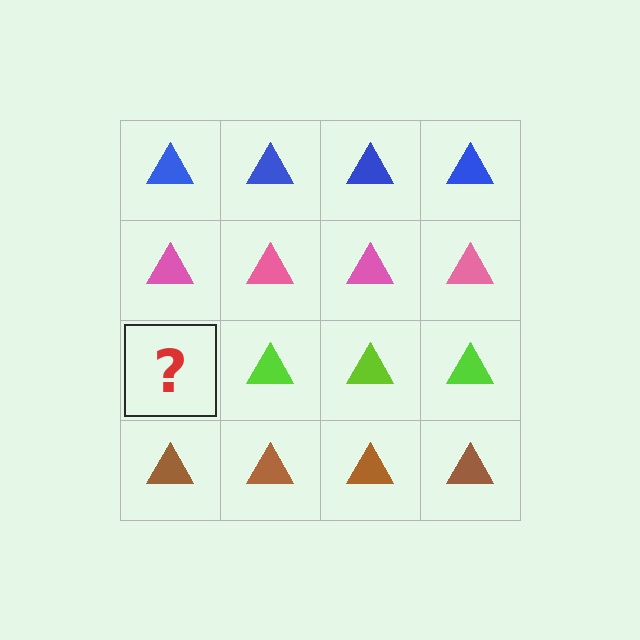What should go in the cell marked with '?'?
The missing cell should contain a lime triangle.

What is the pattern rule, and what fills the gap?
The rule is that each row has a consistent color. The gap should be filled with a lime triangle.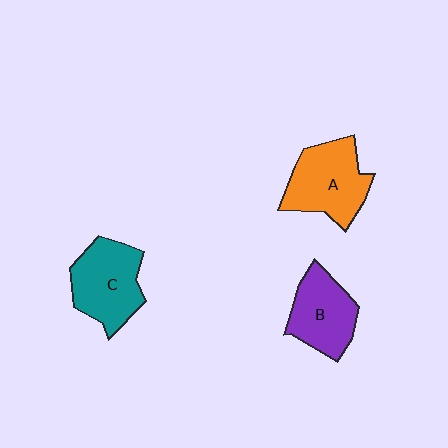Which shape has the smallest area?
Shape B (purple).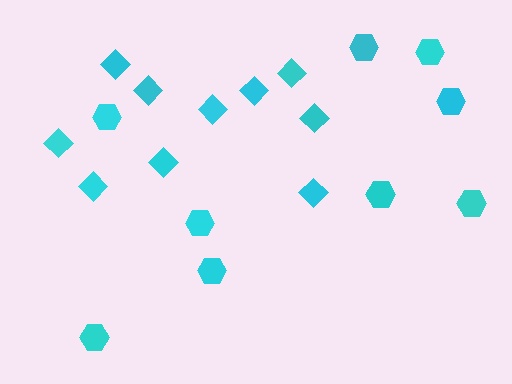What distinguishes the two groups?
There are 2 groups: one group of diamonds (10) and one group of hexagons (9).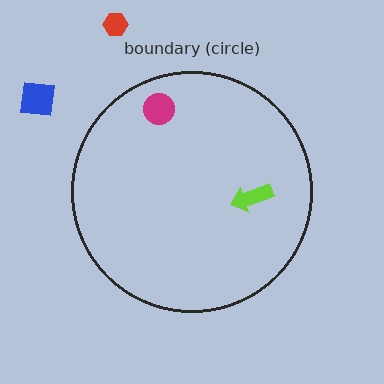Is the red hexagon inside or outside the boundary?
Outside.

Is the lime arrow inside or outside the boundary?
Inside.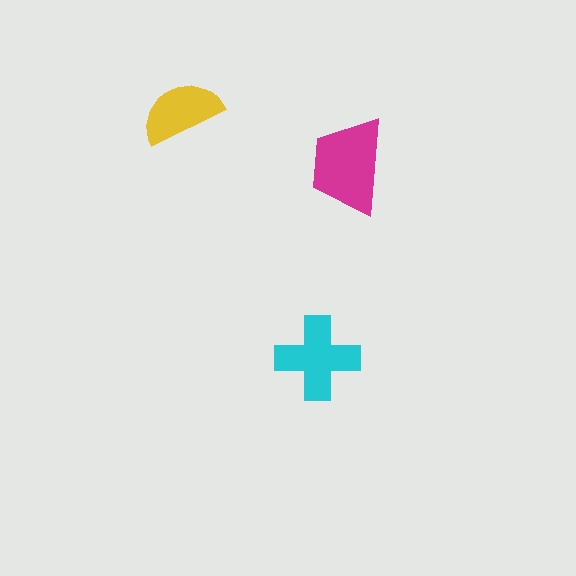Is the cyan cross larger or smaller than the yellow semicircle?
Larger.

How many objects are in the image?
There are 3 objects in the image.